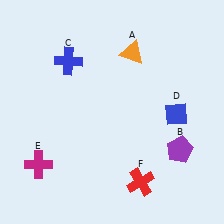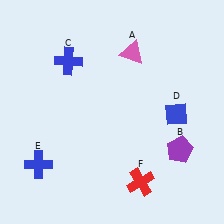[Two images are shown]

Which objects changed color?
A changed from orange to pink. E changed from magenta to blue.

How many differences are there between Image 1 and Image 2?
There are 2 differences between the two images.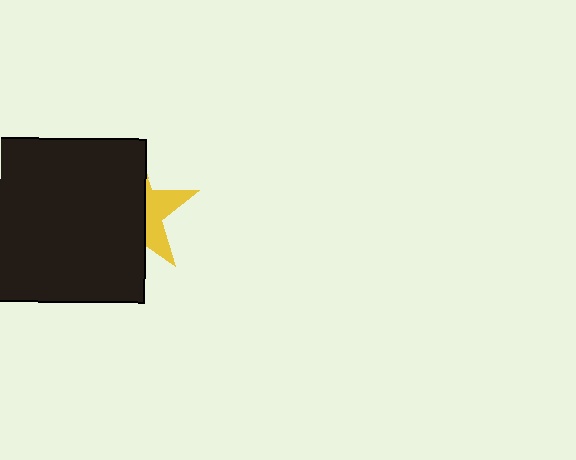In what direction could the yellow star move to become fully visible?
The yellow star could move right. That would shift it out from behind the black rectangle entirely.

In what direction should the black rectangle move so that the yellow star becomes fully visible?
The black rectangle should move left. That is the shortest direction to clear the overlap and leave the yellow star fully visible.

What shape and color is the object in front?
The object in front is a black rectangle.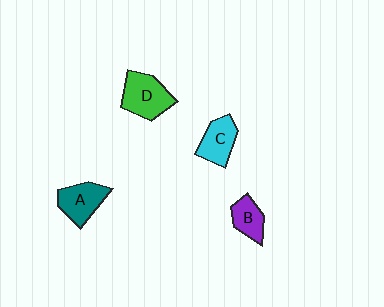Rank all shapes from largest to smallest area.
From largest to smallest: D (green), A (teal), C (cyan), B (purple).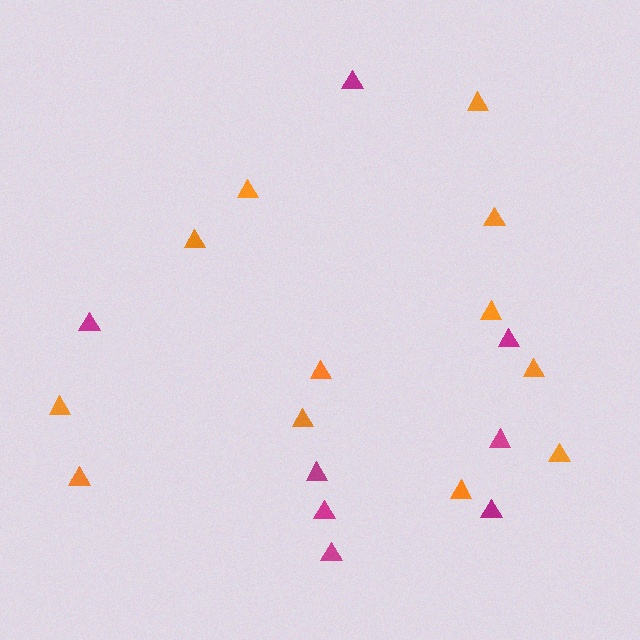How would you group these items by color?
There are 2 groups: one group of orange triangles (12) and one group of magenta triangles (8).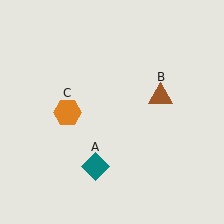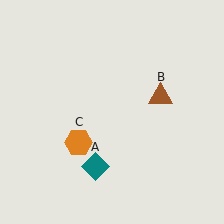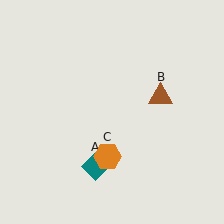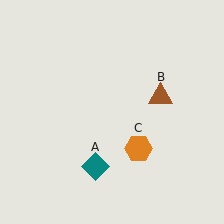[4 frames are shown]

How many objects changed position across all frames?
1 object changed position: orange hexagon (object C).